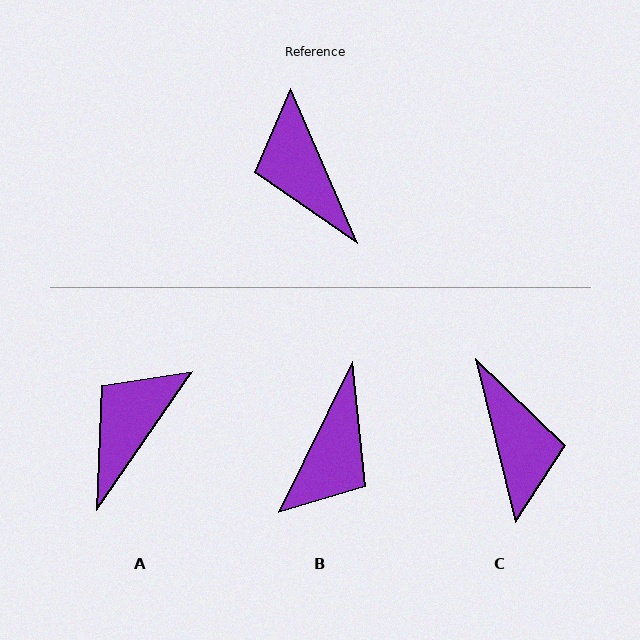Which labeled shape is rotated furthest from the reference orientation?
C, about 171 degrees away.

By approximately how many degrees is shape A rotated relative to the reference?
Approximately 58 degrees clockwise.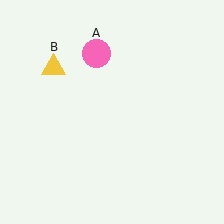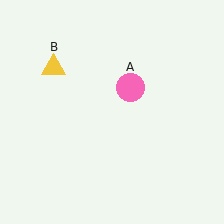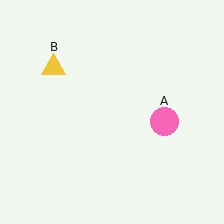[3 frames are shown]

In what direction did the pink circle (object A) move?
The pink circle (object A) moved down and to the right.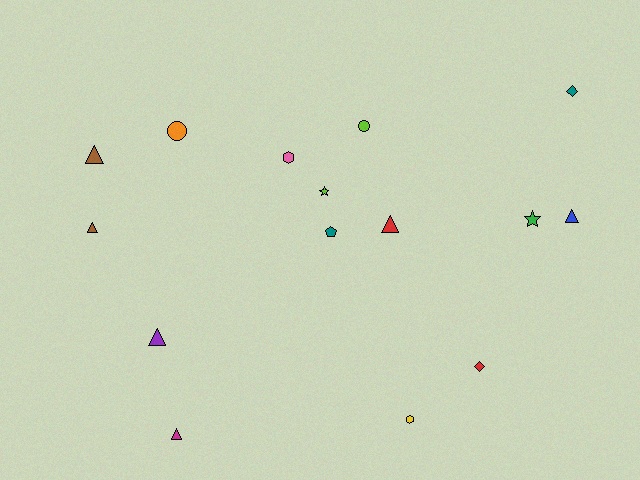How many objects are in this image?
There are 15 objects.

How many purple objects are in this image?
There is 1 purple object.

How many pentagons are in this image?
There is 1 pentagon.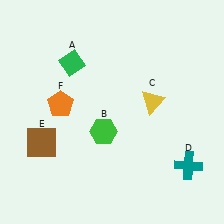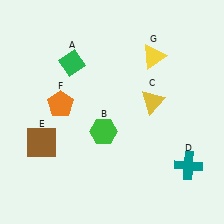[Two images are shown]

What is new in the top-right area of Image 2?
A yellow triangle (G) was added in the top-right area of Image 2.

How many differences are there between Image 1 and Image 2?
There is 1 difference between the two images.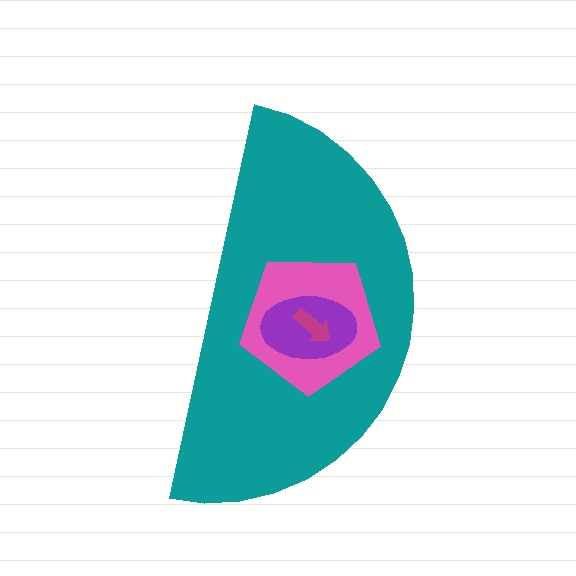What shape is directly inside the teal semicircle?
The pink pentagon.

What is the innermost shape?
The magenta arrow.